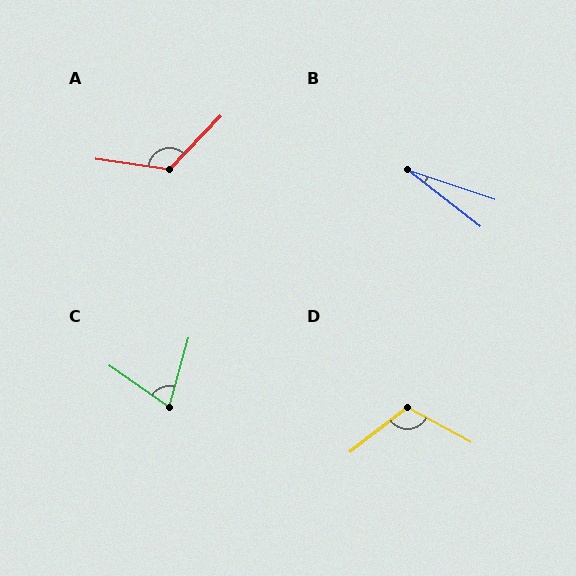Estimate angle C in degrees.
Approximately 70 degrees.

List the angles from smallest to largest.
B (19°), C (70°), D (113°), A (126°).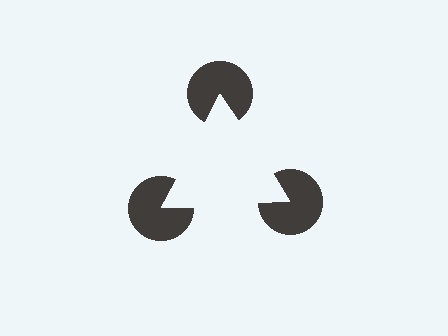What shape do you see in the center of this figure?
An illusory triangle — its edges are inferred from the aligned wedge cuts in the pac-man discs, not physically drawn.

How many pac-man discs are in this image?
There are 3 — one at each vertex of the illusory triangle.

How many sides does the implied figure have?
3 sides.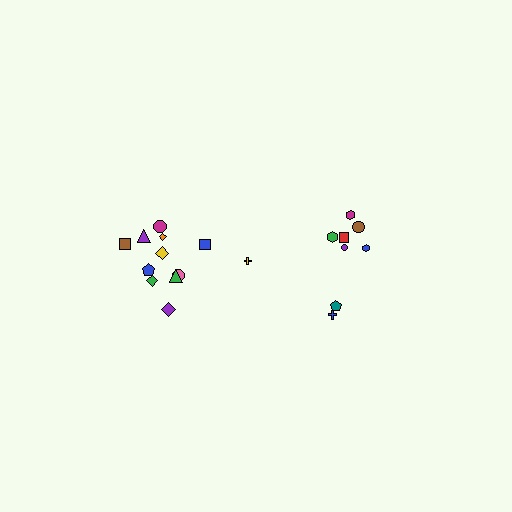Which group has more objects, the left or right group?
The left group.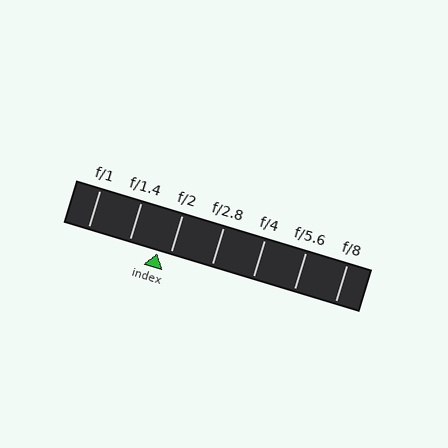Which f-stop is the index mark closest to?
The index mark is closest to f/2.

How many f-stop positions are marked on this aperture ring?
There are 7 f-stop positions marked.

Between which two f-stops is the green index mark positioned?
The index mark is between f/1.4 and f/2.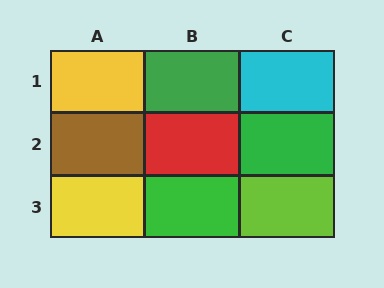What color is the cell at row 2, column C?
Green.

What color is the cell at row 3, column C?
Lime.